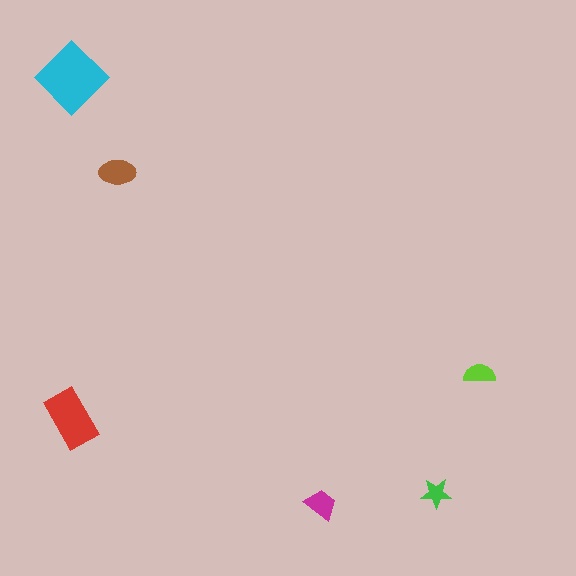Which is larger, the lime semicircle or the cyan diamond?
The cyan diamond.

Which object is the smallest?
The green star.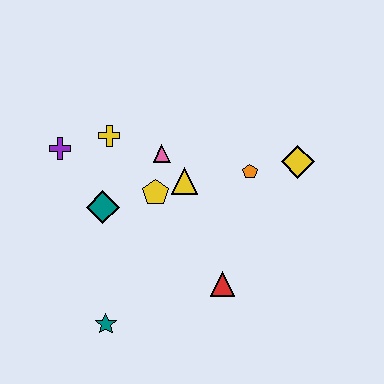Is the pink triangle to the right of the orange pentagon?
No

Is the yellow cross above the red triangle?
Yes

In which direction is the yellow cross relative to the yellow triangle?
The yellow cross is to the left of the yellow triangle.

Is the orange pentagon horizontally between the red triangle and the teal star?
No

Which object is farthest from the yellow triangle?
The teal star is farthest from the yellow triangle.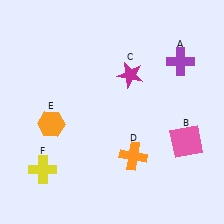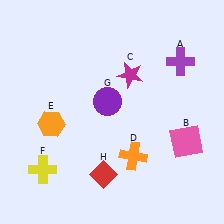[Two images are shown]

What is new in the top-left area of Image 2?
A purple circle (G) was added in the top-left area of Image 2.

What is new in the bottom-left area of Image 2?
A red diamond (H) was added in the bottom-left area of Image 2.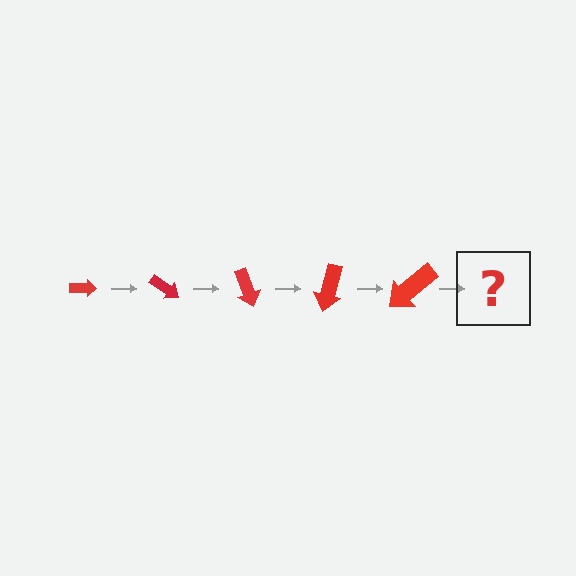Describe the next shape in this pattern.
It should be an arrow, larger than the previous one and rotated 175 degrees from the start.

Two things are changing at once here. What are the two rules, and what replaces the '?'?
The two rules are that the arrow grows larger each step and it rotates 35 degrees each step. The '?' should be an arrow, larger than the previous one and rotated 175 degrees from the start.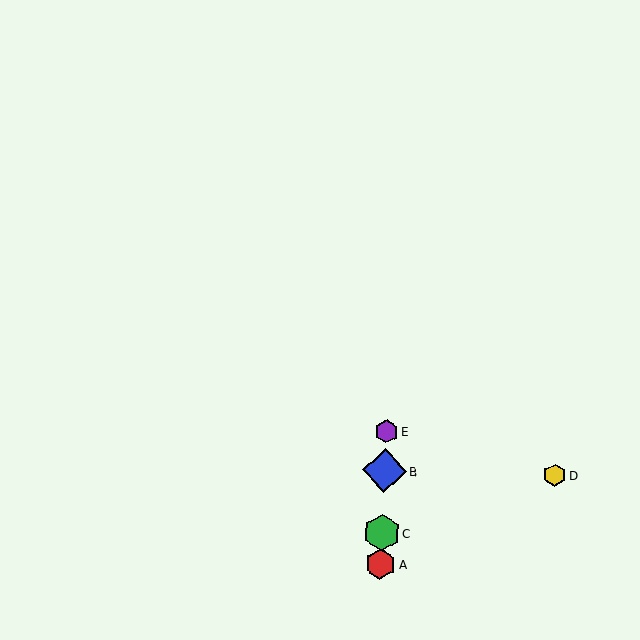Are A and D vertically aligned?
No, A is at x≈380 and D is at x≈555.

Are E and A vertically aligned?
Yes, both are at x≈386.